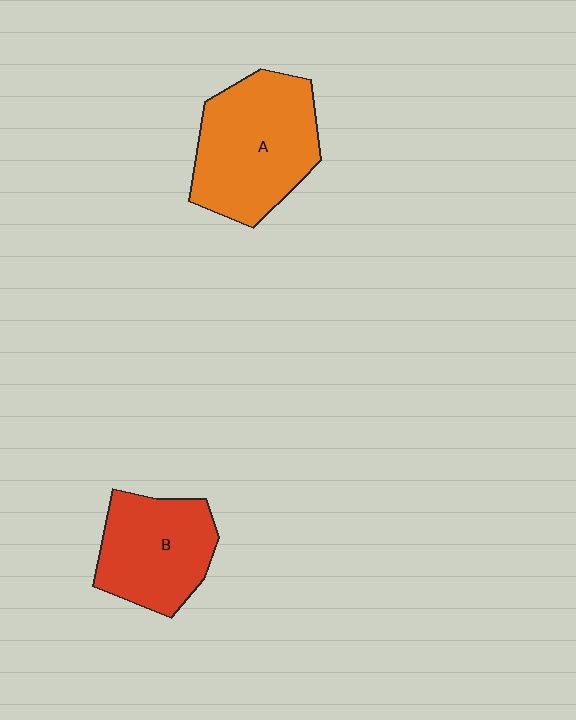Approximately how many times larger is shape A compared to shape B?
Approximately 1.3 times.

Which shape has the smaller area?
Shape B (red).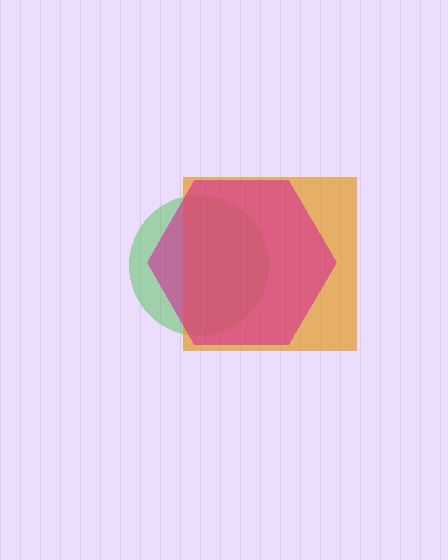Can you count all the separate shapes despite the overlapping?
Yes, there are 3 separate shapes.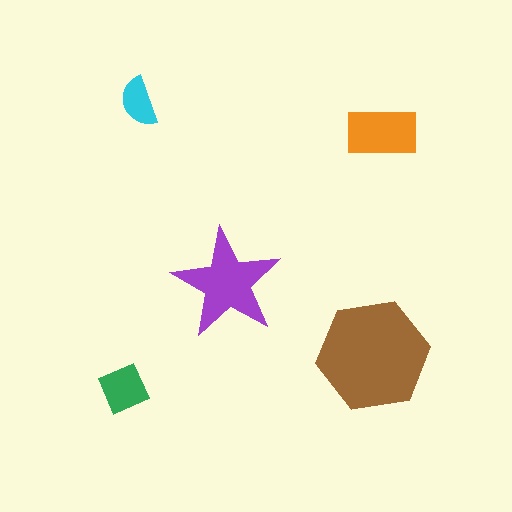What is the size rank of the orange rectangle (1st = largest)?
3rd.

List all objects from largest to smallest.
The brown hexagon, the purple star, the orange rectangle, the green diamond, the cyan semicircle.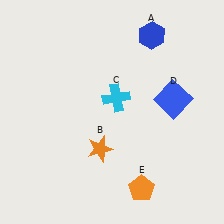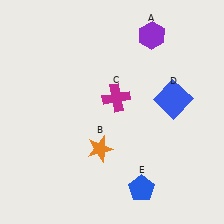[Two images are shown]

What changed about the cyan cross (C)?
In Image 1, C is cyan. In Image 2, it changed to magenta.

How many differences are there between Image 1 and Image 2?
There are 3 differences between the two images.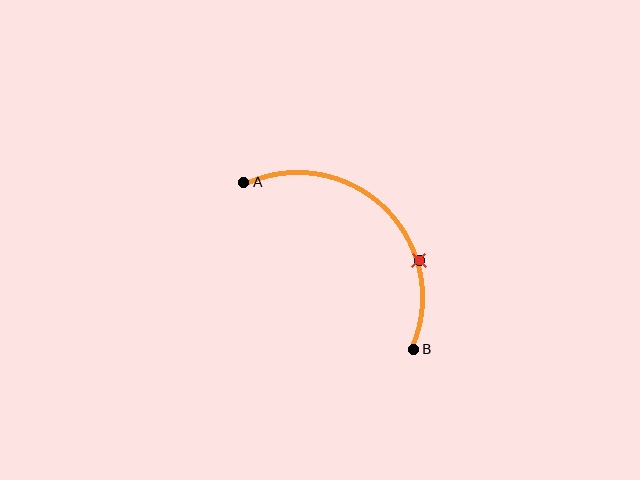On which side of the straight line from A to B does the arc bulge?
The arc bulges above and to the right of the straight line connecting A and B.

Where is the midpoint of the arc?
The arc midpoint is the point on the curve farthest from the straight line joining A and B. It sits above and to the right of that line.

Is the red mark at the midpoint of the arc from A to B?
No. The red mark lies on the arc but is closer to endpoint B. The arc midpoint would be at the point on the curve equidistant along the arc from both A and B.